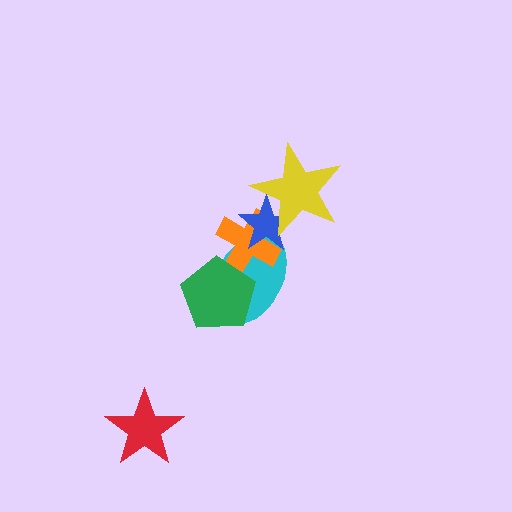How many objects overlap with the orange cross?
4 objects overlap with the orange cross.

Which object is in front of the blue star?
The yellow star is in front of the blue star.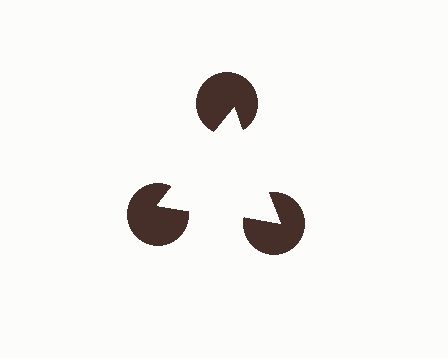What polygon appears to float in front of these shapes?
An illusory triangle — its edges are inferred from the aligned wedge cuts in the pac-man discs, not physically drawn.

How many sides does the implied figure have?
3 sides.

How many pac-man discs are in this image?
There are 3 — one at each vertex of the illusory triangle.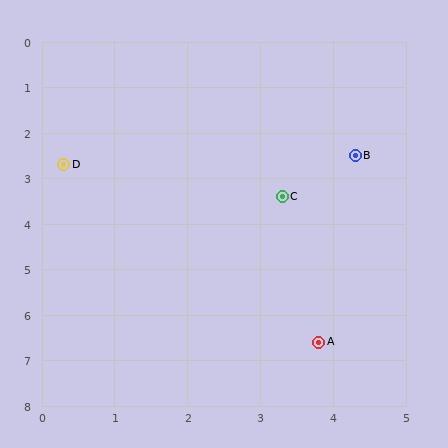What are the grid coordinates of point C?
Point C is at approximately (3.3, 3.4).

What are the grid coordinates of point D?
Point D is at approximately (0.3, 2.7).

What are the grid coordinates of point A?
Point A is at approximately (3.8, 6.6).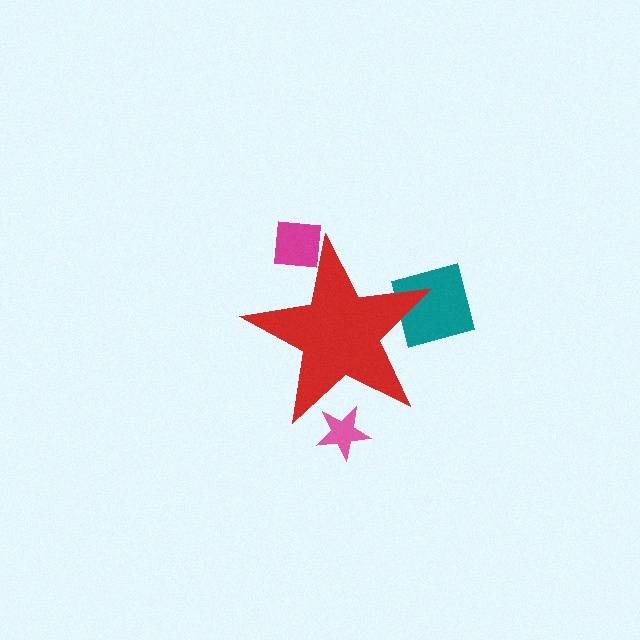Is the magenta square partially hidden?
Yes, the magenta square is partially hidden behind the red star.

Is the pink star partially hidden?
Yes, the pink star is partially hidden behind the red star.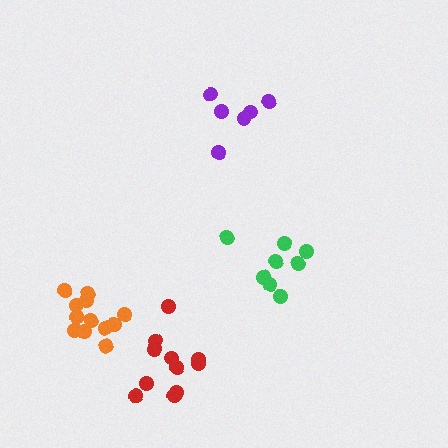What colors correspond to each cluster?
The clusters are colored: red, purple, orange, green.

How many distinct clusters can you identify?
There are 4 distinct clusters.